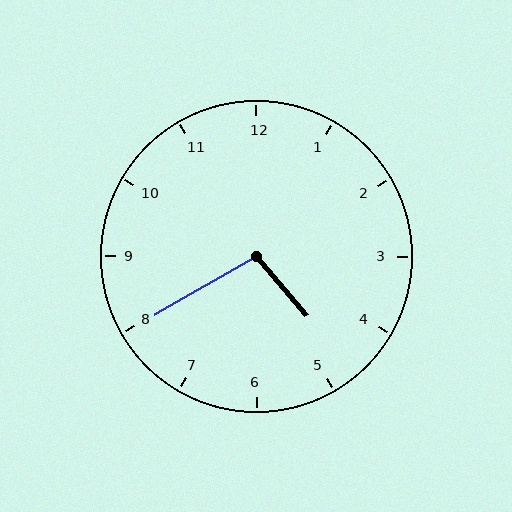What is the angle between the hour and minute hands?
Approximately 100 degrees.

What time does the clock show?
4:40.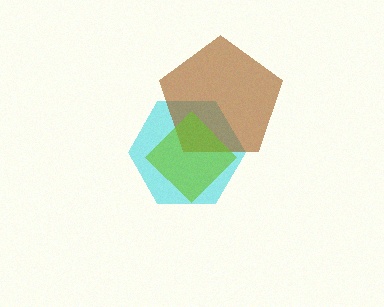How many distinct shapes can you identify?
There are 3 distinct shapes: a cyan hexagon, a brown pentagon, a lime diamond.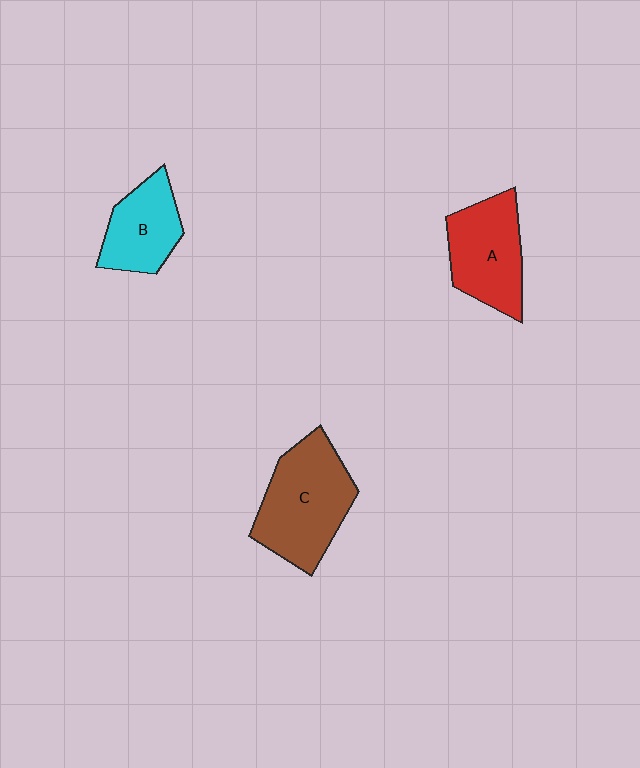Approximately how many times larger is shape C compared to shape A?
Approximately 1.2 times.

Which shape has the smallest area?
Shape B (cyan).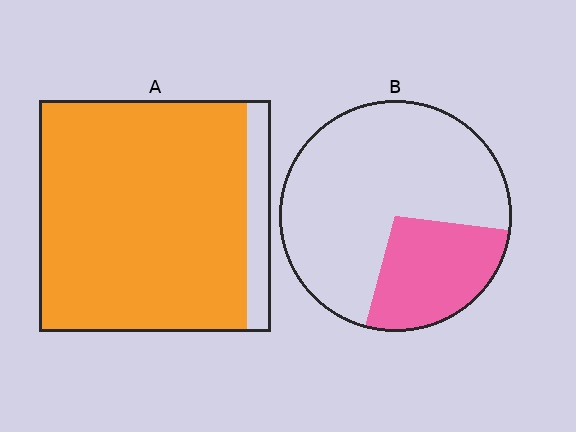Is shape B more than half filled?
No.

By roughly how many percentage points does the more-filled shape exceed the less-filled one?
By roughly 60 percentage points (A over B).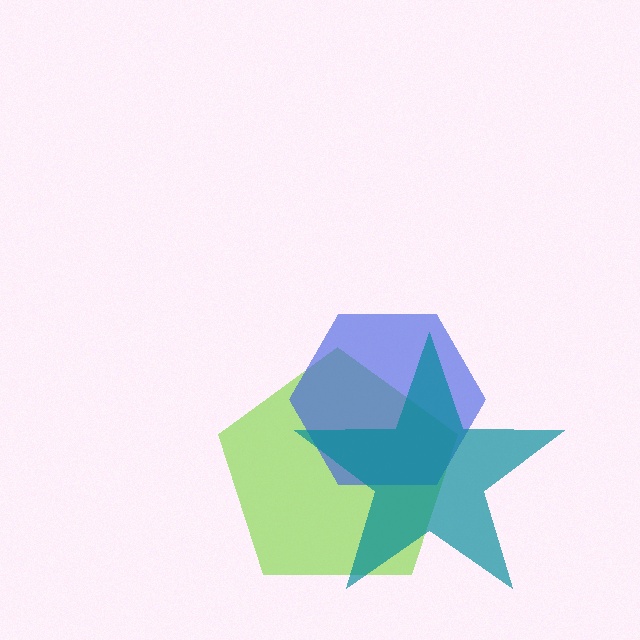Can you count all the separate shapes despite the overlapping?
Yes, there are 3 separate shapes.